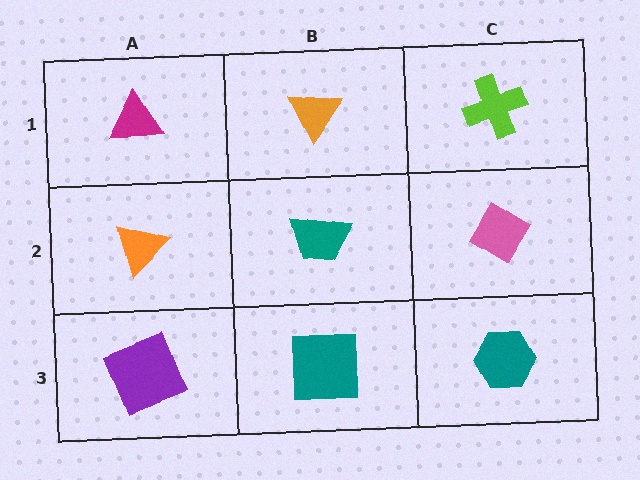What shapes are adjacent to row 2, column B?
An orange triangle (row 1, column B), a teal square (row 3, column B), an orange triangle (row 2, column A), a pink diamond (row 2, column C).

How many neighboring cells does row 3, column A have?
2.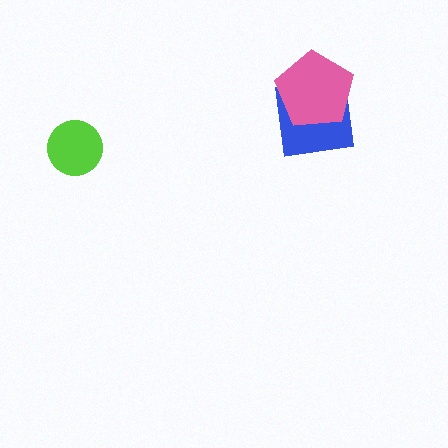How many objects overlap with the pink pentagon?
1 object overlaps with the pink pentagon.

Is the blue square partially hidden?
Yes, it is partially covered by another shape.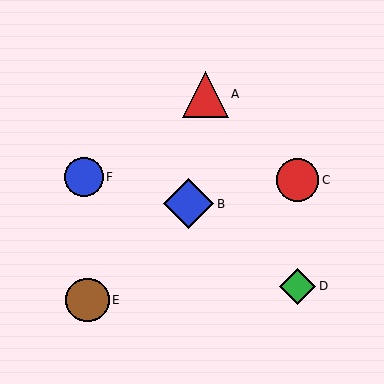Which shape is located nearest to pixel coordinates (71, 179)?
The blue circle (labeled F) at (84, 177) is nearest to that location.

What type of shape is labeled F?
Shape F is a blue circle.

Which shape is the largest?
The blue diamond (labeled B) is the largest.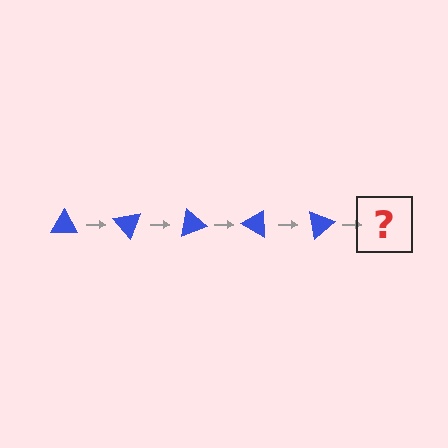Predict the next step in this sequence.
The next step is a blue triangle rotated 250 degrees.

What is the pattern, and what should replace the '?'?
The pattern is that the triangle rotates 50 degrees each step. The '?' should be a blue triangle rotated 250 degrees.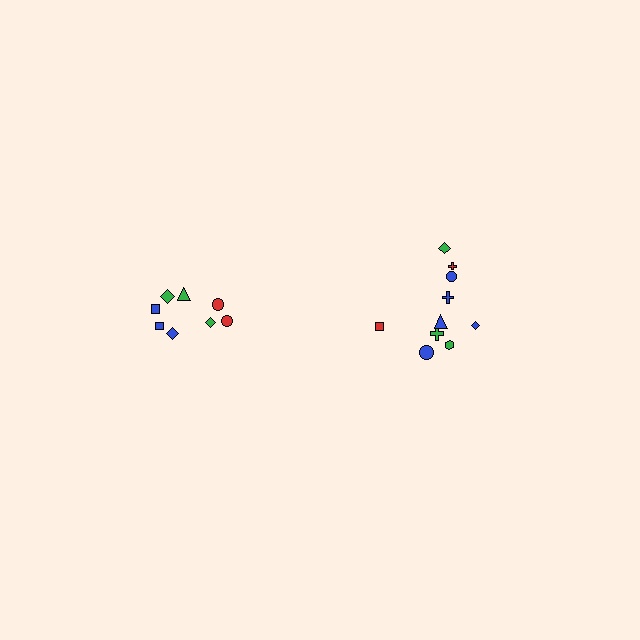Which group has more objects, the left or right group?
The right group.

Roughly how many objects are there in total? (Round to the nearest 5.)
Roughly 20 objects in total.